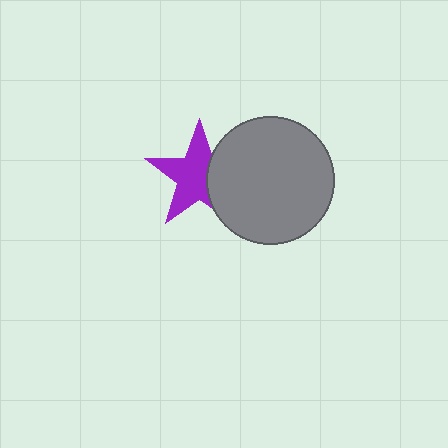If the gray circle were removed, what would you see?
You would see the complete purple star.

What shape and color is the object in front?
The object in front is a gray circle.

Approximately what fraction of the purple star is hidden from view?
Roughly 34% of the purple star is hidden behind the gray circle.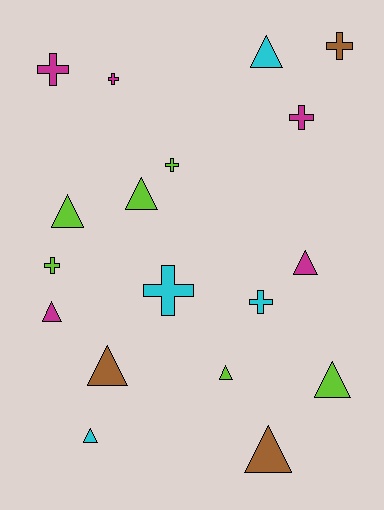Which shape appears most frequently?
Triangle, with 10 objects.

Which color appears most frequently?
Lime, with 6 objects.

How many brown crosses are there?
There is 1 brown cross.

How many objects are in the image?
There are 18 objects.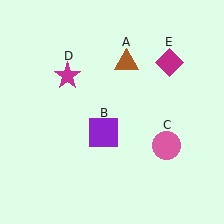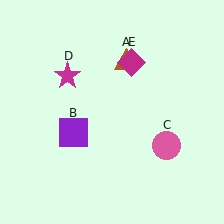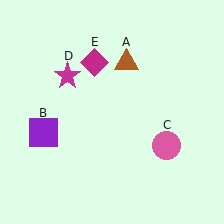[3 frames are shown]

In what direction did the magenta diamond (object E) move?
The magenta diamond (object E) moved left.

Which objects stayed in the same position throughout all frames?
Brown triangle (object A) and pink circle (object C) and magenta star (object D) remained stationary.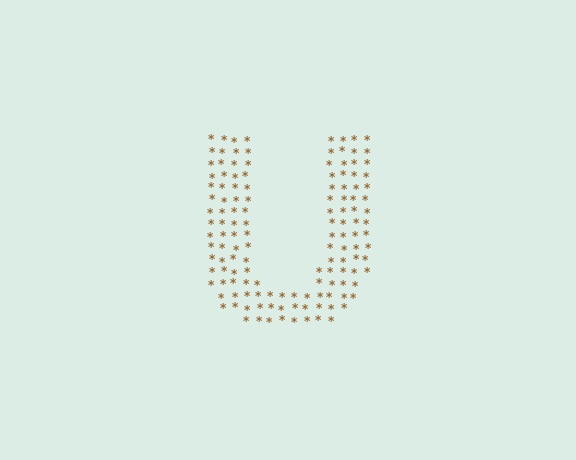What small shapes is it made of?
It is made of small asterisks.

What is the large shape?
The large shape is the letter U.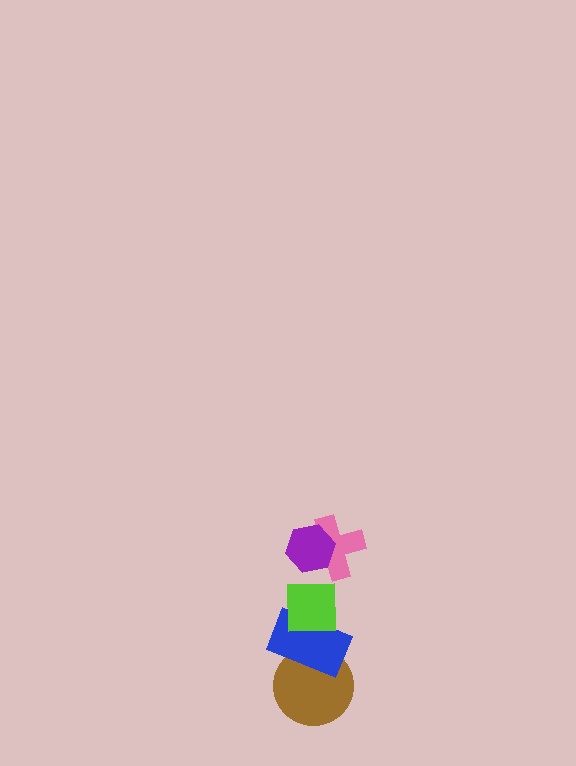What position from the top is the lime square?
The lime square is 3rd from the top.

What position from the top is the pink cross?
The pink cross is 2nd from the top.